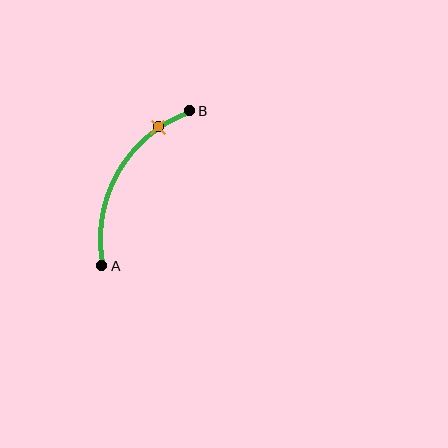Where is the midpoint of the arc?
The arc midpoint is the point on the curve farthest from the straight line joining A and B. It sits to the left of that line.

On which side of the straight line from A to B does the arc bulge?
The arc bulges to the left of the straight line connecting A and B.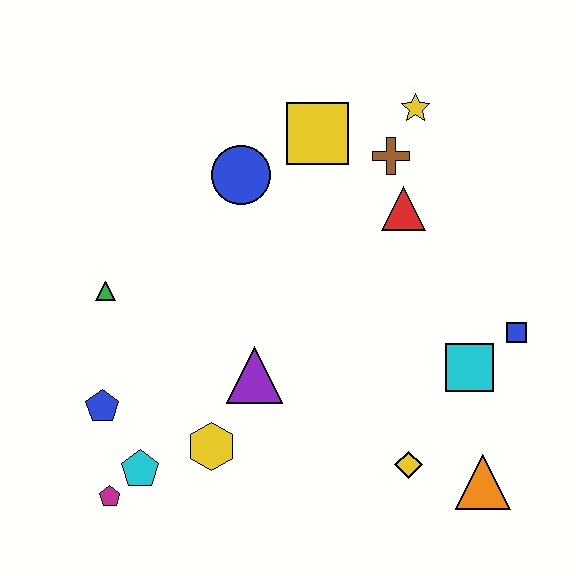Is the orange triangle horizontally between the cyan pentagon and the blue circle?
No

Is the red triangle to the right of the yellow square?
Yes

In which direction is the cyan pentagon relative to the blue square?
The cyan pentagon is to the left of the blue square.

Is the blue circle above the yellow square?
No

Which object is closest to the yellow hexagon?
The cyan pentagon is closest to the yellow hexagon.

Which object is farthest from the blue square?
The magenta pentagon is farthest from the blue square.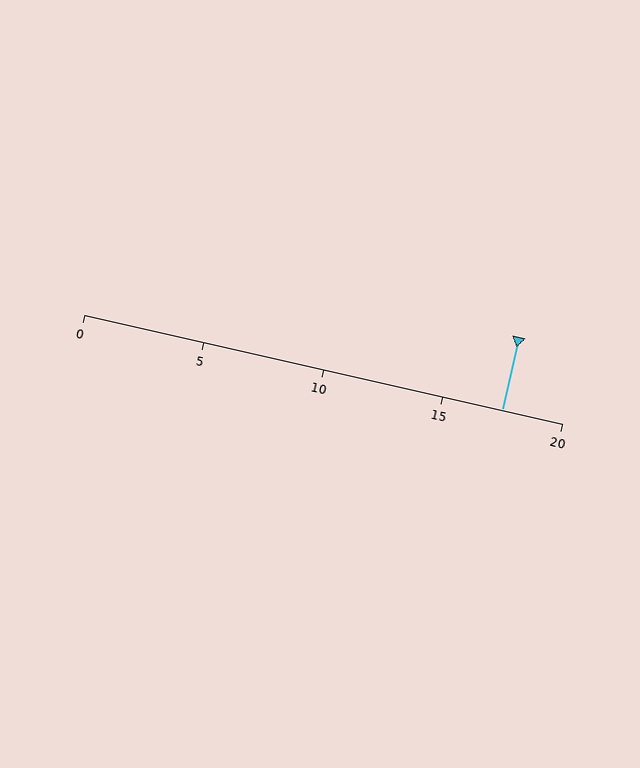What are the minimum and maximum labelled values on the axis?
The axis runs from 0 to 20.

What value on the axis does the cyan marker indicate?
The marker indicates approximately 17.5.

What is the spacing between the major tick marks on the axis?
The major ticks are spaced 5 apart.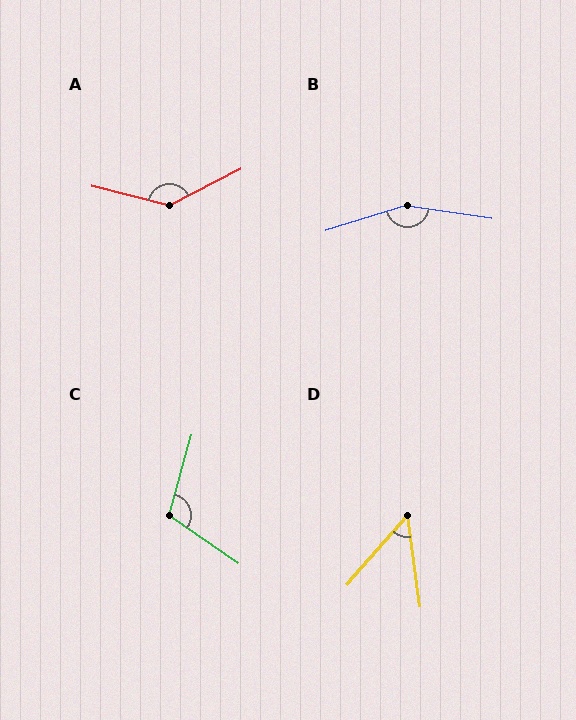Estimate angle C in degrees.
Approximately 110 degrees.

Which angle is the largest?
B, at approximately 154 degrees.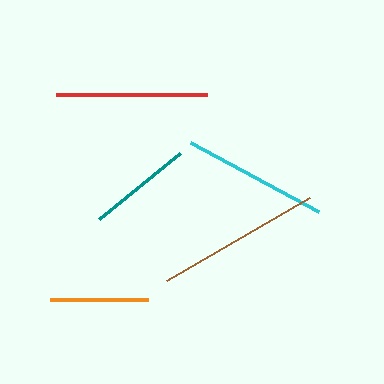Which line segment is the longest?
The brown line is the longest at approximately 165 pixels.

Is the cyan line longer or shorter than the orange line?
The cyan line is longer than the orange line.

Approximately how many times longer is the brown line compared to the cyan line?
The brown line is approximately 1.1 times the length of the cyan line.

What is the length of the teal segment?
The teal segment is approximately 105 pixels long.